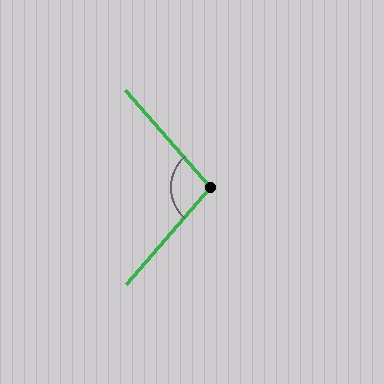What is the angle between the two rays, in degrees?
Approximately 98 degrees.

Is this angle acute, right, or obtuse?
It is obtuse.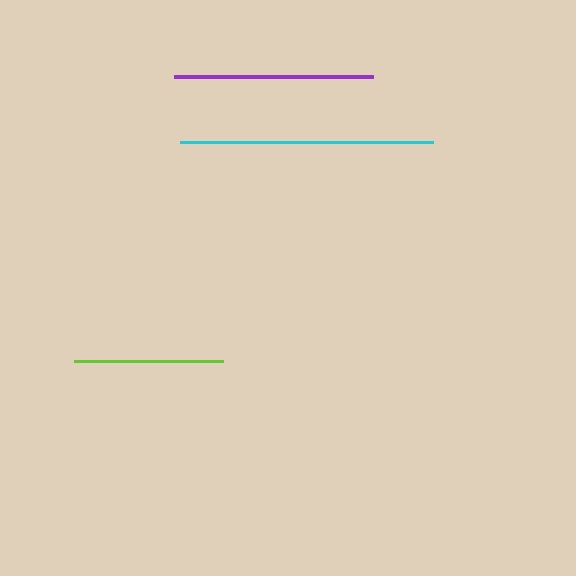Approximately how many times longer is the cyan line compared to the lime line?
The cyan line is approximately 1.7 times the length of the lime line.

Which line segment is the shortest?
The lime line is the shortest at approximately 149 pixels.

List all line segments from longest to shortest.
From longest to shortest: cyan, purple, lime.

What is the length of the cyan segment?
The cyan segment is approximately 253 pixels long.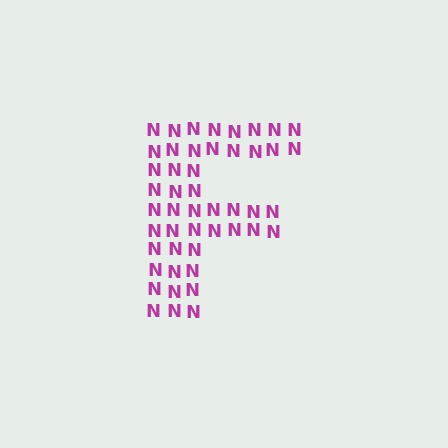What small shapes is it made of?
It is made of small letter N's.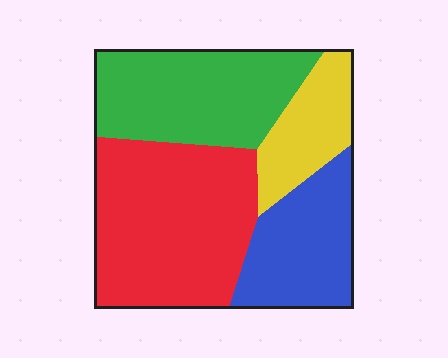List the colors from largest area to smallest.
From largest to smallest: red, green, blue, yellow.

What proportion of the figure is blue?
Blue takes up about one fifth (1/5) of the figure.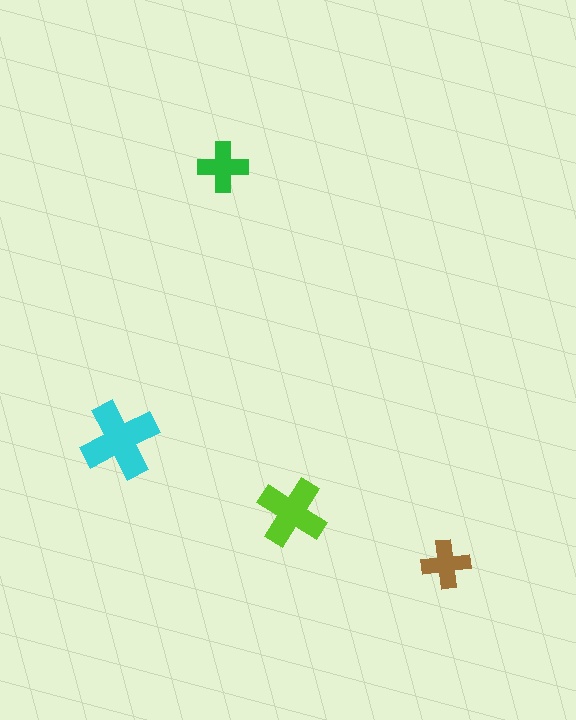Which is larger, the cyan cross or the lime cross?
The cyan one.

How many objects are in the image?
There are 4 objects in the image.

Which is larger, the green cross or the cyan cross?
The cyan one.